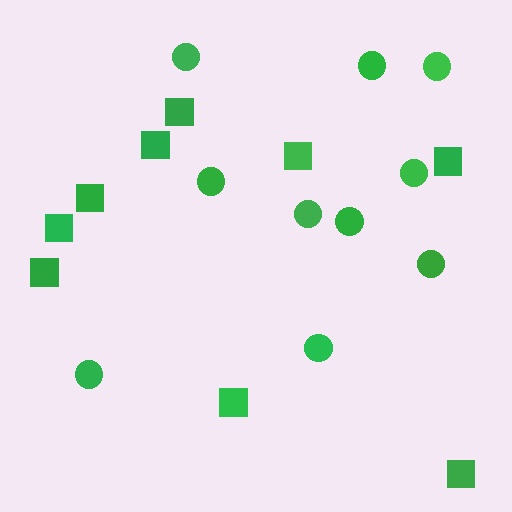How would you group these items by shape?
There are 2 groups: one group of squares (9) and one group of circles (10).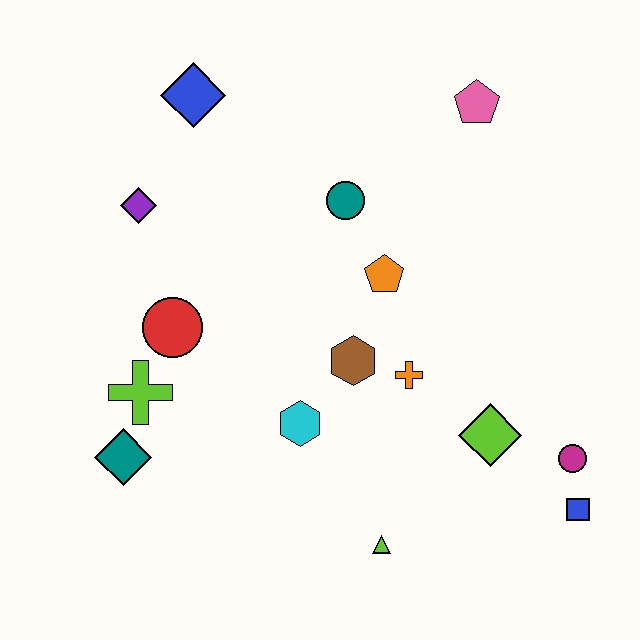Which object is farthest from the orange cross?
The blue diamond is farthest from the orange cross.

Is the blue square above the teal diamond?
No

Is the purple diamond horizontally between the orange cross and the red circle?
No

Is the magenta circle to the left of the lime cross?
No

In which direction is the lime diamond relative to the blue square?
The lime diamond is to the left of the blue square.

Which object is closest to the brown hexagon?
The orange cross is closest to the brown hexagon.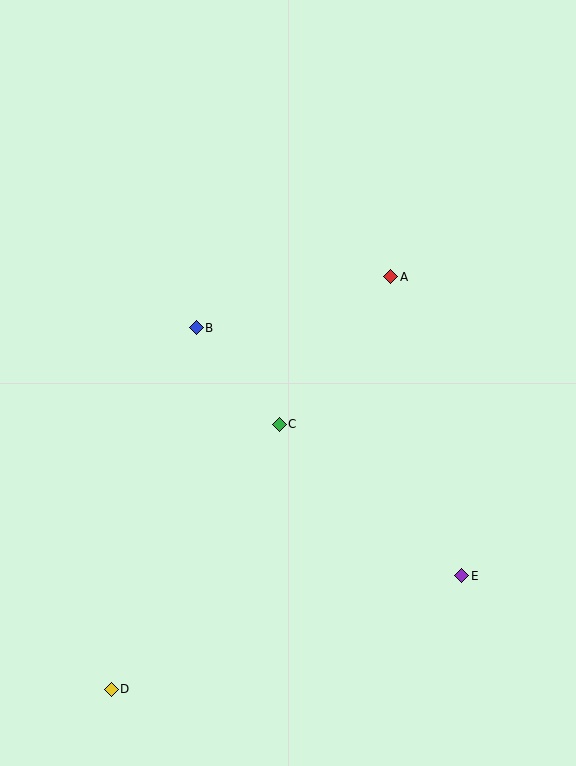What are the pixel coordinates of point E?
Point E is at (462, 576).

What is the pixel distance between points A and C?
The distance between A and C is 185 pixels.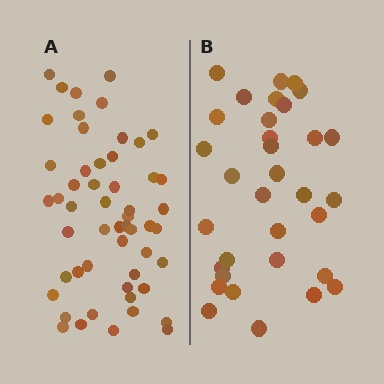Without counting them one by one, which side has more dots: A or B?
Region A (the left region) has more dots.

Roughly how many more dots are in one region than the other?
Region A has approximately 20 more dots than region B.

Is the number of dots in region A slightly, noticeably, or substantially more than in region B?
Region A has substantially more. The ratio is roughly 1.6 to 1.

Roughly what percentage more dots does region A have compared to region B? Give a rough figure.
About 60% more.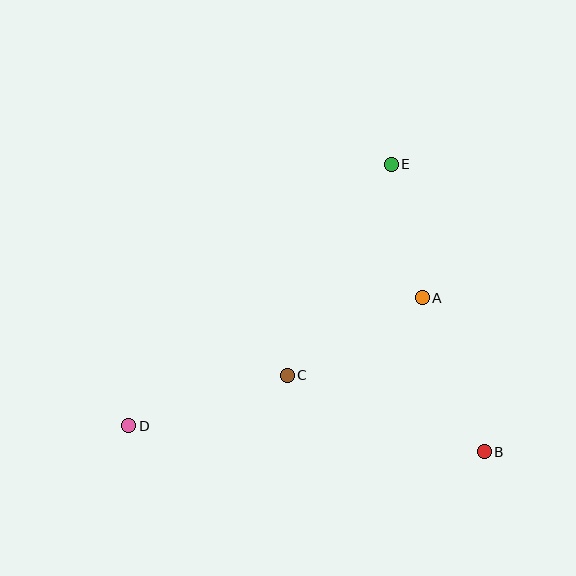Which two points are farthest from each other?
Points D and E are farthest from each other.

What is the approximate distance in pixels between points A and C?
The distance between A and C is approximately 156 pixels.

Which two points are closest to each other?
Points A and E are closest to each other.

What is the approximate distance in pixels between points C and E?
The distance between C and E is approximately 235 pixels.